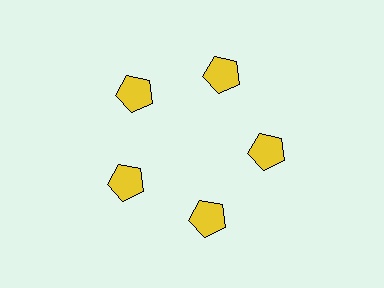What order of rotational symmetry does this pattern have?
This pattern has 5-fold rotational symmetry.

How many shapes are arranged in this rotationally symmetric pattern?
There are 5 shapes, arranged in 5 groups of 1.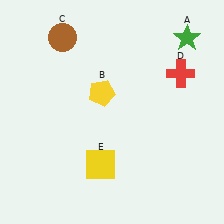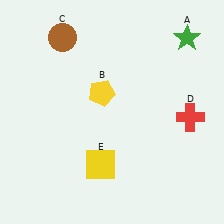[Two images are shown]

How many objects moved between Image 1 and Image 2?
1 object moved between the two images.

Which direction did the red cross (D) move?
The red cross (D) moved down.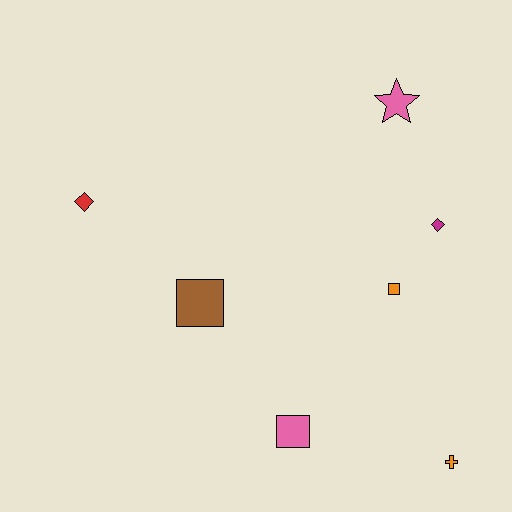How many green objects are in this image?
There are no green objects.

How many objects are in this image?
There are 7 objects.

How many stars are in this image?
There is 1 star.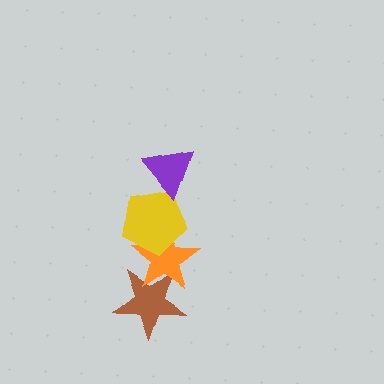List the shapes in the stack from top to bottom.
From top to bottom: the purple triangle, the yellow pentagon, the orange star, the brown star.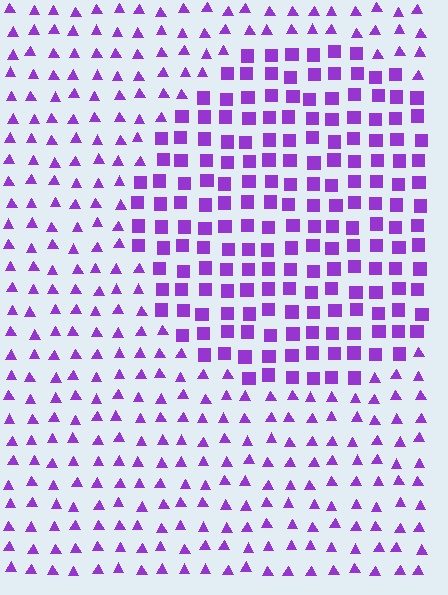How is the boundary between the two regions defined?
The boundary is defined by a change in element shape: squares inside vs. triangles outside. All elements share the same color and spacing.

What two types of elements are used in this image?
The image uses squares inside the circle region and triangles outside it.